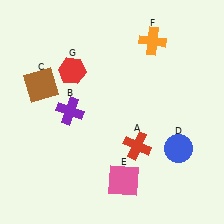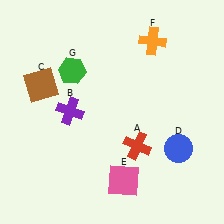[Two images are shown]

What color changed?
The hexagon (G) changed from red in Image 1 to green in Image 2.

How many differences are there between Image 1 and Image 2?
There is 1 difference between the two images.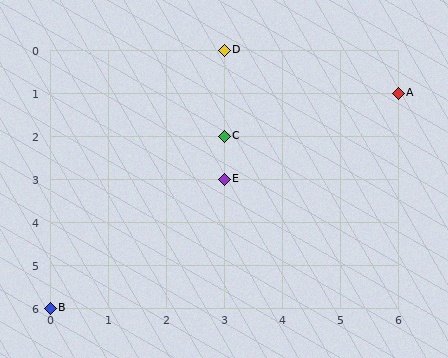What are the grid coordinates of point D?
Point D is at grid coordinates (3, 0).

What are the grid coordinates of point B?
Point B is at grid coordinates (0, 6).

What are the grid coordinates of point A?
Point A is at grid coordinates (6, 1).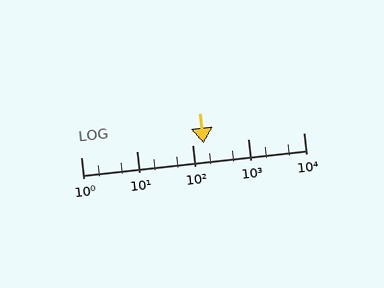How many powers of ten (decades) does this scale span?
The scale spans 4 decades, from 1 to 10000.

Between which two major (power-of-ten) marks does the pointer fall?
The pointer is between 100 and 1000.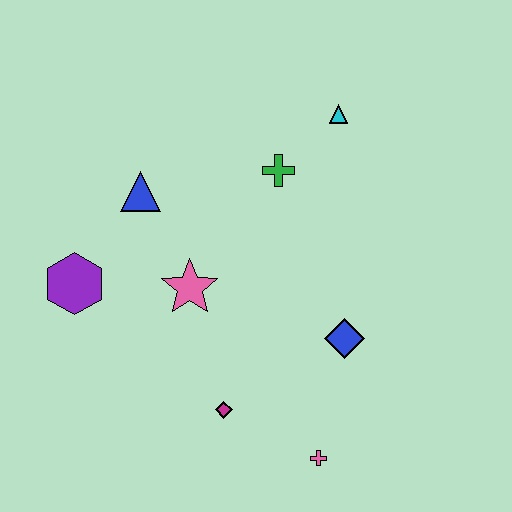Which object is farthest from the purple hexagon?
The cyan triangle is farthest from the purple hexagon.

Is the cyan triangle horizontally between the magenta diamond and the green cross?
No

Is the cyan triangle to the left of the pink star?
No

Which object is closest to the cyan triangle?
The green cross is closest to the cyan triangle.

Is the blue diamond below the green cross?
Yes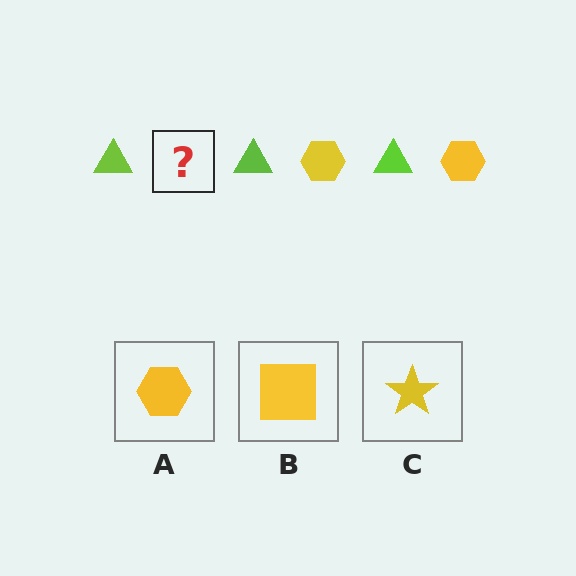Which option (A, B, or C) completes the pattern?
A.